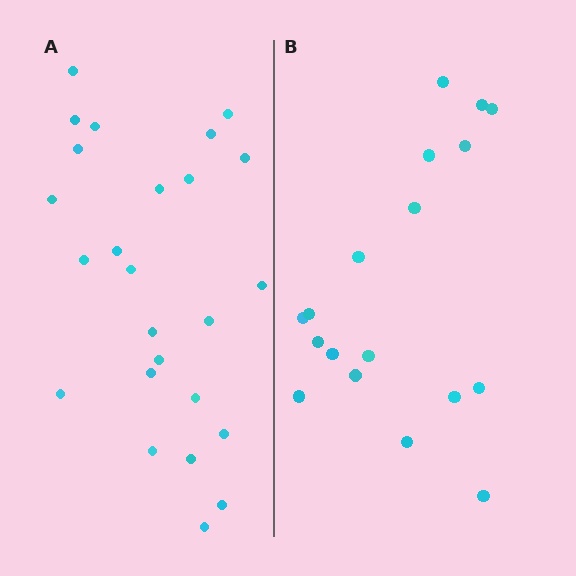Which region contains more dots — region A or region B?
Region A (the left region) has more dots.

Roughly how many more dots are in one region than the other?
Region A has roughly 8 or so more dots than region B.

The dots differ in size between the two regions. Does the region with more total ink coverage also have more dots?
No. Region B has more total ink coverage because its dots are larger, but region A actually contains more individual dots. Total area can be misleading — the number of items is what matters here.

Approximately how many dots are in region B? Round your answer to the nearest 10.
About 20 dots. (The exact count is 18, which rounds to 20.)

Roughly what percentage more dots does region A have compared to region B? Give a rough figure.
About 40% more.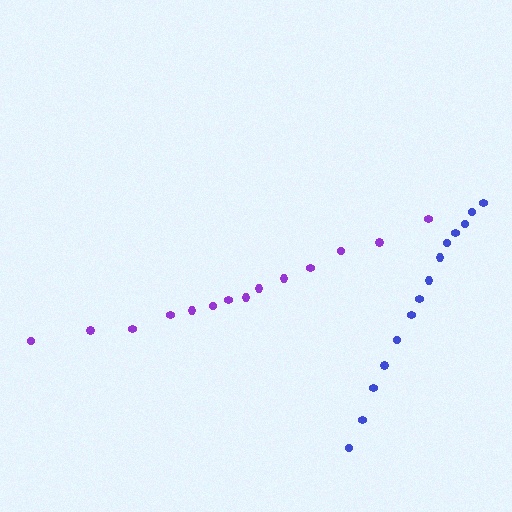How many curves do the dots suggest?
There are 2 distinct paths.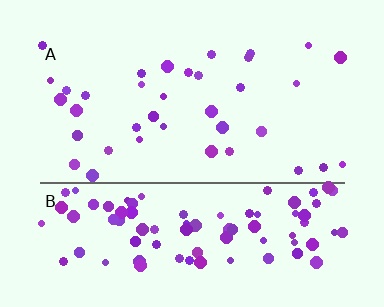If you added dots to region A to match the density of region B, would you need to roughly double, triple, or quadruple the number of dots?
Approximately triple.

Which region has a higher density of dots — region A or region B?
B (the bottom).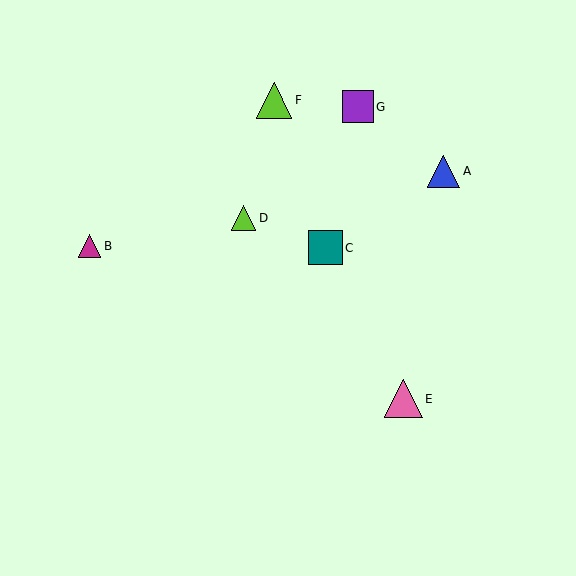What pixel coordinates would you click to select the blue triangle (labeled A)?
Click at (444, 171) to select the blue triangle A.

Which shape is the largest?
The pink triangle (labeled E) is the largest.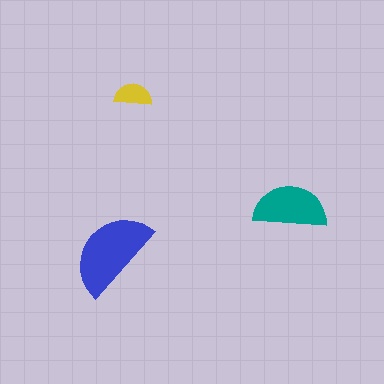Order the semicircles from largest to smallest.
the blue one, the teal one, the yellow one.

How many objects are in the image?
There are 3 objects in the image.